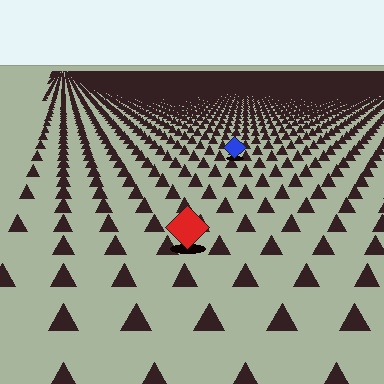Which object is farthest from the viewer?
The blue diamond is farthest from the viewer. It appears smaller and the ground texture around it is denser.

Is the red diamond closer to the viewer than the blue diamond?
Yes. The red diamond is closer — you can tell from the texture gradient: the ground texture is coarser near it.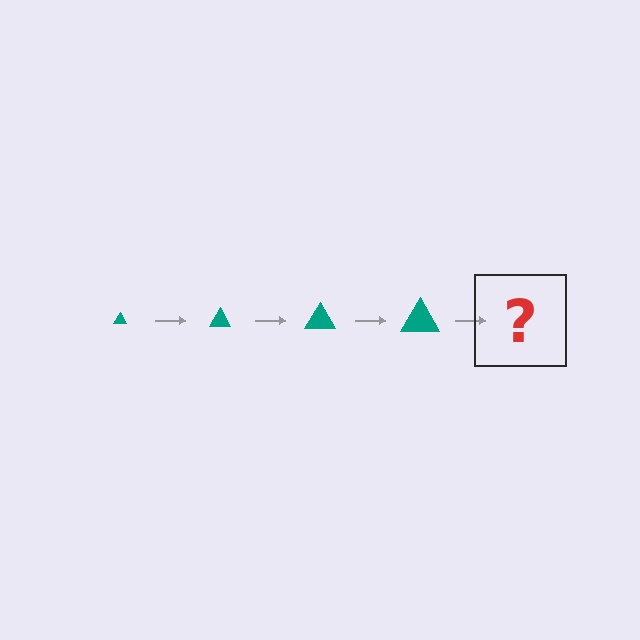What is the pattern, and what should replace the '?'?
The pattern is that the triangle gets progressively larger each step. The '?' should be a teal triangle, larger than the previous one.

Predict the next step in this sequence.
The next step is a teal triangle, larger than the previous one.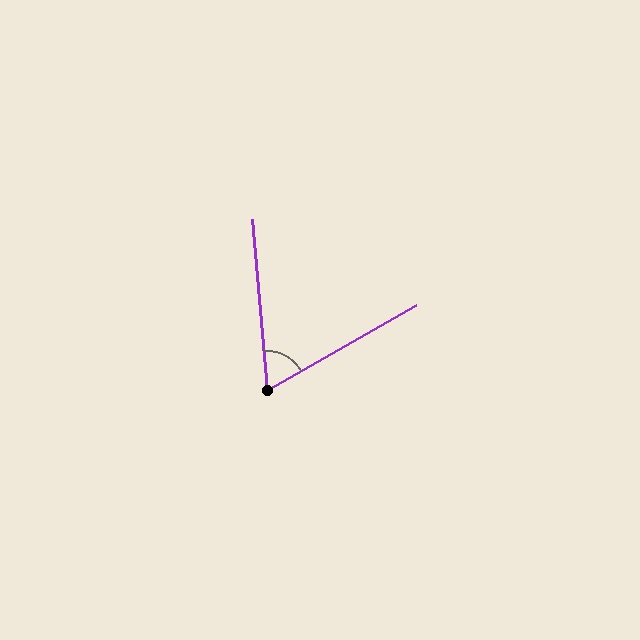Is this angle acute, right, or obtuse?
It is acute.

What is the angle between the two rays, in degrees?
Approximately 65 degrees.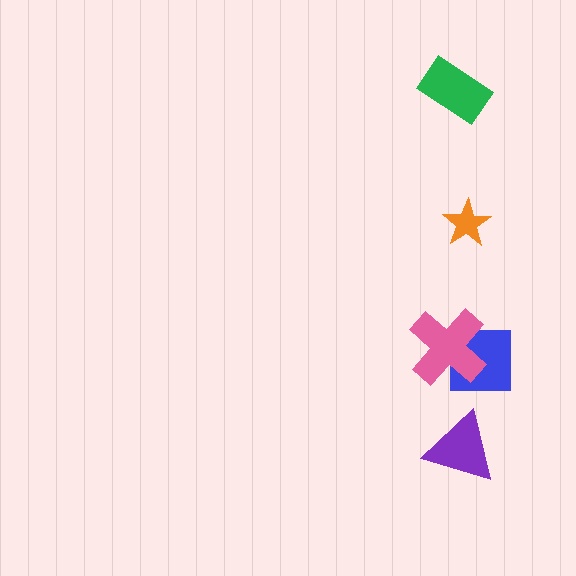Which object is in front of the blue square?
The pink cross is in front of the blue square.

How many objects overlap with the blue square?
1 object overlaps with the blue square.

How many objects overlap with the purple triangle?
0 objects overlap with the purple triangle.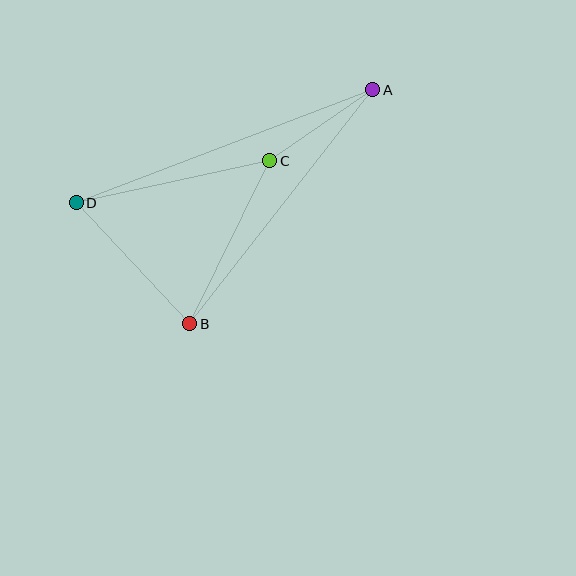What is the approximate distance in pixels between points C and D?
The distance between C and D is approximately 198 pixels.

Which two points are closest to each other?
Points A and C are closest to each other.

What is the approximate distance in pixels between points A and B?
The distance between A and B is approximately 297 pixels.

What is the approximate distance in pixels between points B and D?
The distance between B and D is approximately 166 pixels.